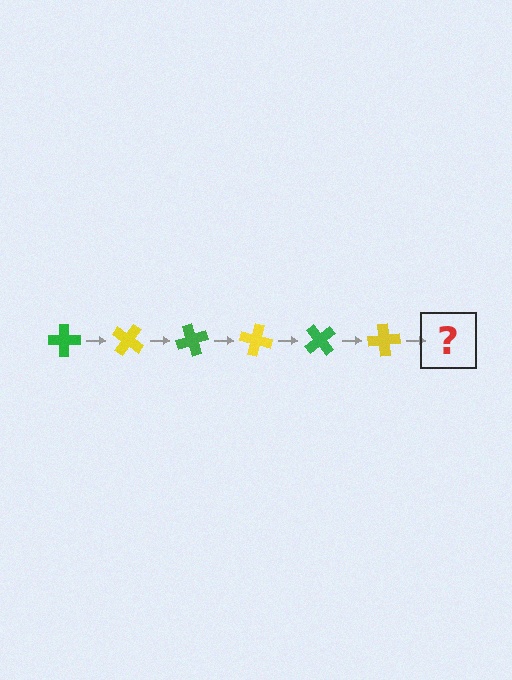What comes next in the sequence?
The next element should be a green cross, rotated 210 degrees from the start.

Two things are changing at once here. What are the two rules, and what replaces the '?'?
The two rules are that it rotates 35 degrees each step and the color cycles through green and yellow. The '?' should be a green cross, rotated 210 degrees from the start.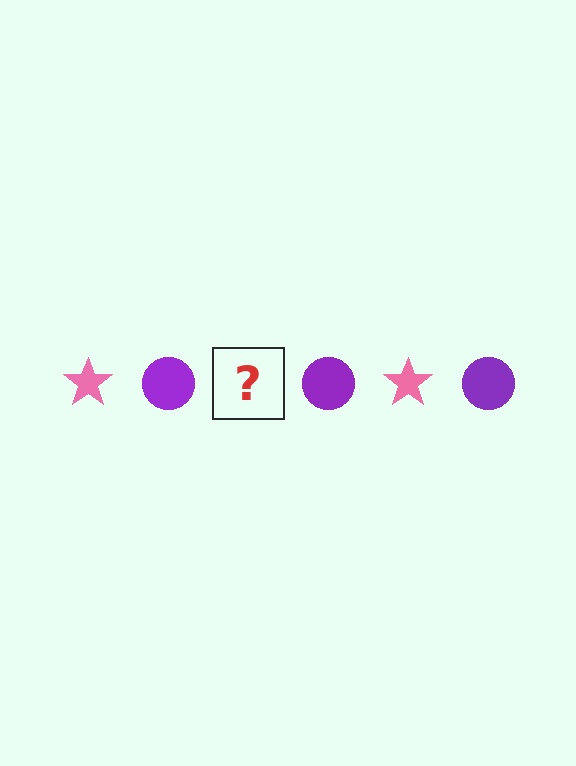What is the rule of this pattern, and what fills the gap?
The rule is that the pattern alternates between pink star and purple circle. The gap should be filled with a pink star.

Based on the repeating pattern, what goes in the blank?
The blank should be a pink star.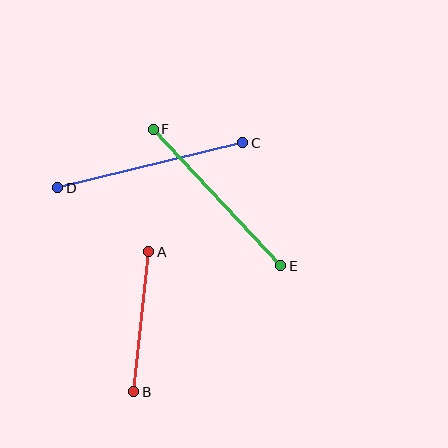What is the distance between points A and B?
The distance is approximately 141 pixels.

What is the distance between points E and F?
The distance is approximately 187 pixels.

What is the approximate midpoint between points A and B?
The midpoint is at approximately (141, 322) pixels.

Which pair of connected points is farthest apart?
Points C and D are farthest apart.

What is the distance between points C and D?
The distance is approximately 191 pixels.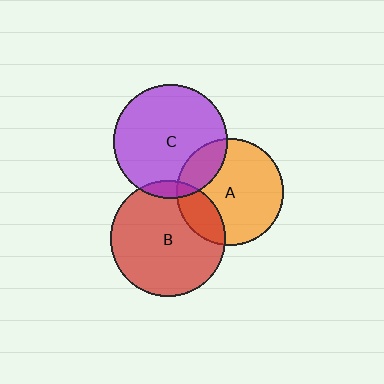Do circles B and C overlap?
Yes.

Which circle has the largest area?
Circle B (red).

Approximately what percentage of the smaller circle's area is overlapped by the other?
Approximately 5%.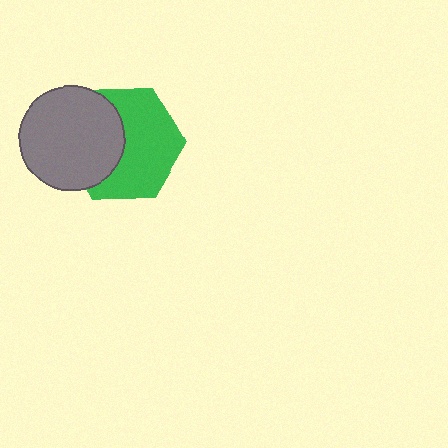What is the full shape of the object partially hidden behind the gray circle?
The partially hidden object is a green hexagon.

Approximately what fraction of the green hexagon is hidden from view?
Roughly 40% of the green hexagon is hidden behind the gray circle.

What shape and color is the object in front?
The object in front is a gray circle.